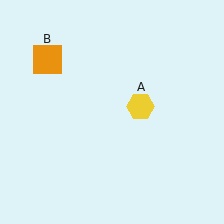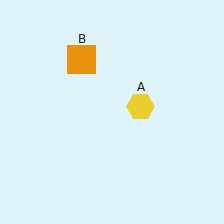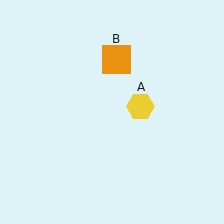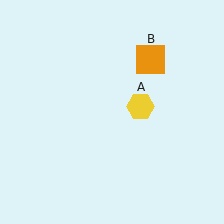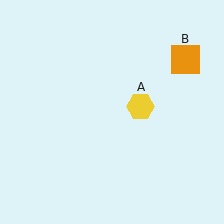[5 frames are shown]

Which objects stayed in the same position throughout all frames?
Yellow hexagon (object A) remained stationary.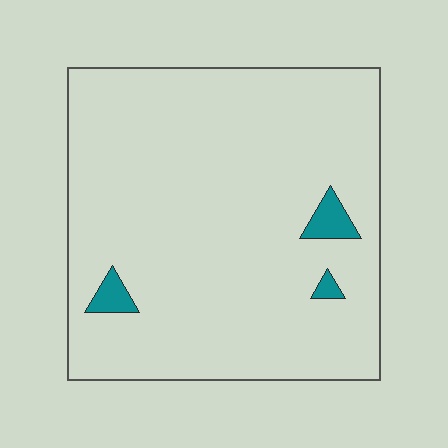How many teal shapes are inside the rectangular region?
3.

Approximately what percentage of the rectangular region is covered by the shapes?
Approximately 5%.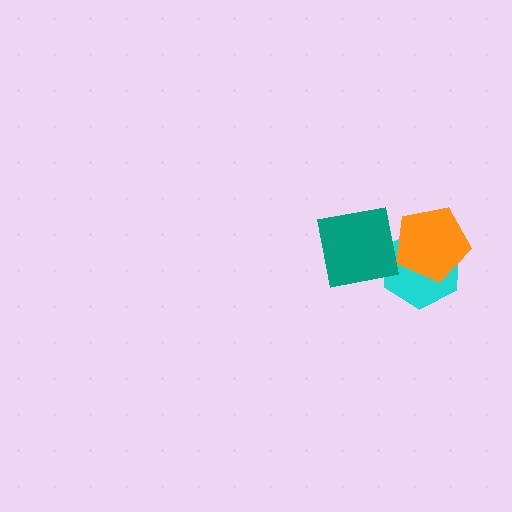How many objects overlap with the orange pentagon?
2 objects overlap with the orange pentagon.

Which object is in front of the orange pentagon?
The teal square is in front of the orange pentagon.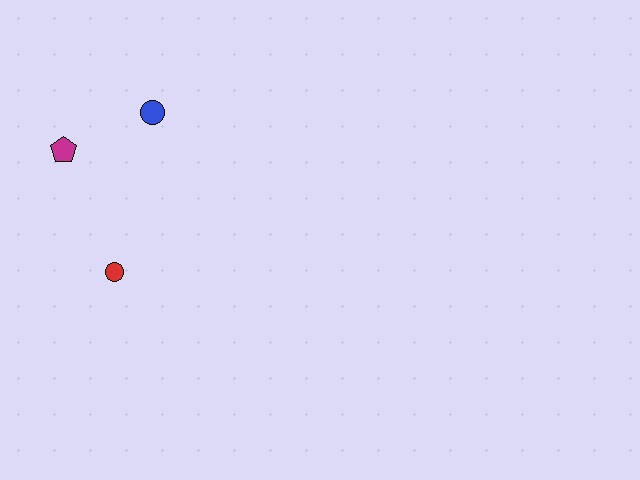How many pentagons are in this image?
There is 1 pentagon.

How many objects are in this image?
There are 3 objects.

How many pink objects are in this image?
There are no pink objects.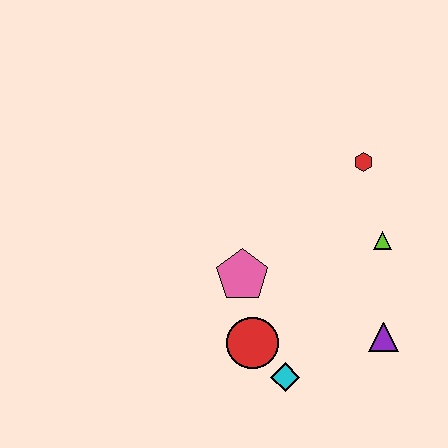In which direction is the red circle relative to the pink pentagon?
The red circle is below the pink pentagon.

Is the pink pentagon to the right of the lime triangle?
No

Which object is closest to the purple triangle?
The lime triangle is closest to the purple triangle.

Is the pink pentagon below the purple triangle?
No